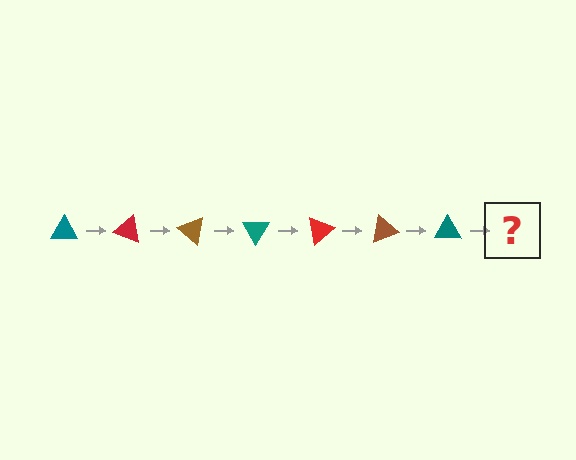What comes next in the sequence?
The next element should be a red triangle, rotated 140 degrees from the start.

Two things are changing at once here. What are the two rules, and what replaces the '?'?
The two rules are that it rotates 20 degrees each step and the color cycles through teal, red, and brown. The '?' should be a red triangle, rotated 140 degrees from the start.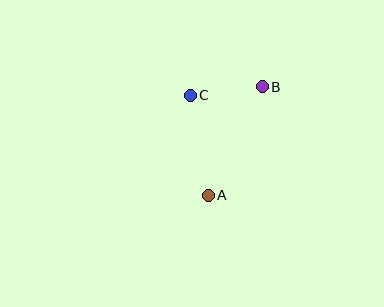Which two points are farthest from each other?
Points A and B are farthest from each other.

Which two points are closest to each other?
Points B and C are closest to each other.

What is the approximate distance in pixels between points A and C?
The distance between A and C is approximately 102 pixels.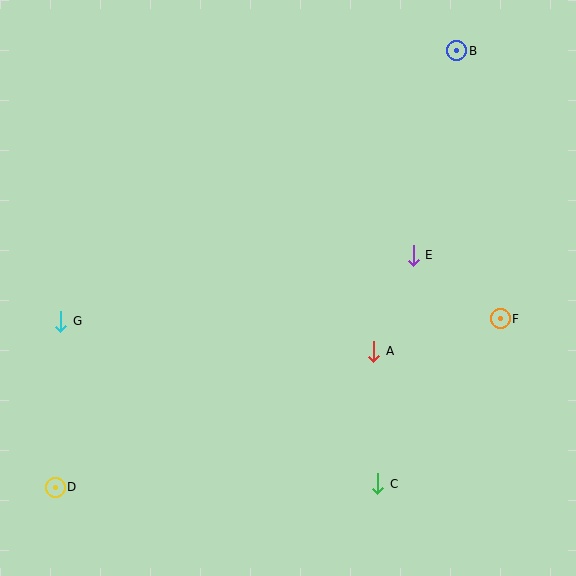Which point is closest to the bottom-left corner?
Point D is closest to the bottom-left corner.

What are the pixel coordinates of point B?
Point B is at (456, 51).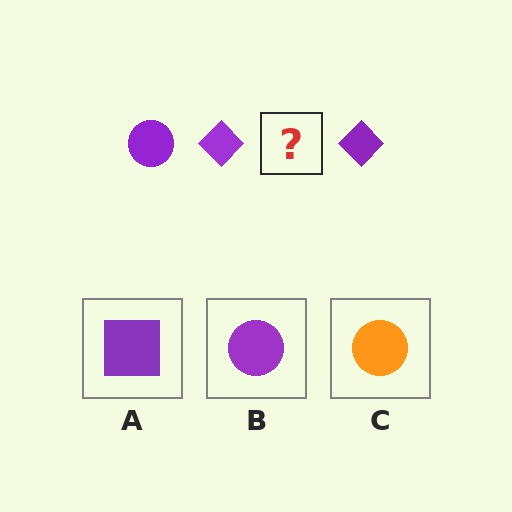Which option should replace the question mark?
Option B.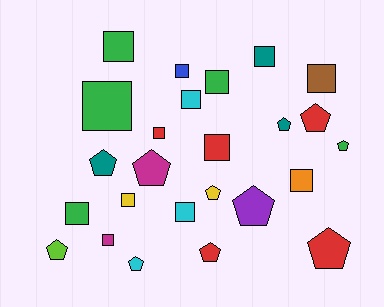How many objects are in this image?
There are 25 objects.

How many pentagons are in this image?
There are 11 pentagons.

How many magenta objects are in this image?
There are 2 magenta objects.